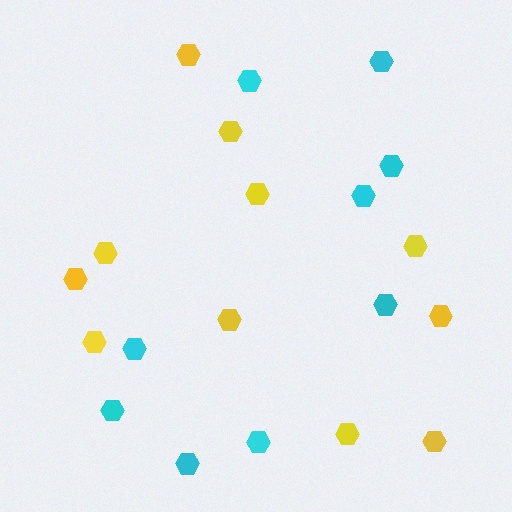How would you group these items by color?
There are 2 groups: one group of cyan hexagons (9) and one group of yellow hexagons (11).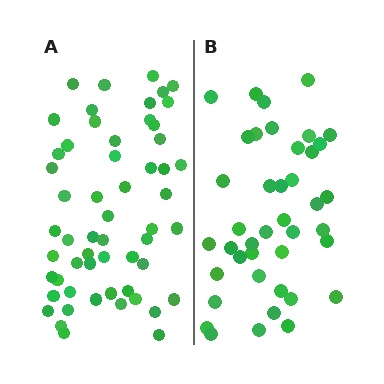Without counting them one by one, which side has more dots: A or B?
Region A (the left region) has more dots.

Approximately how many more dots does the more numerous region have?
Region A has approximately 15 more dots than region B.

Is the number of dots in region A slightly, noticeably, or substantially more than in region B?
Region A has noticeably more, but not dramatically so. The ratio is roughly 1.4 to 1.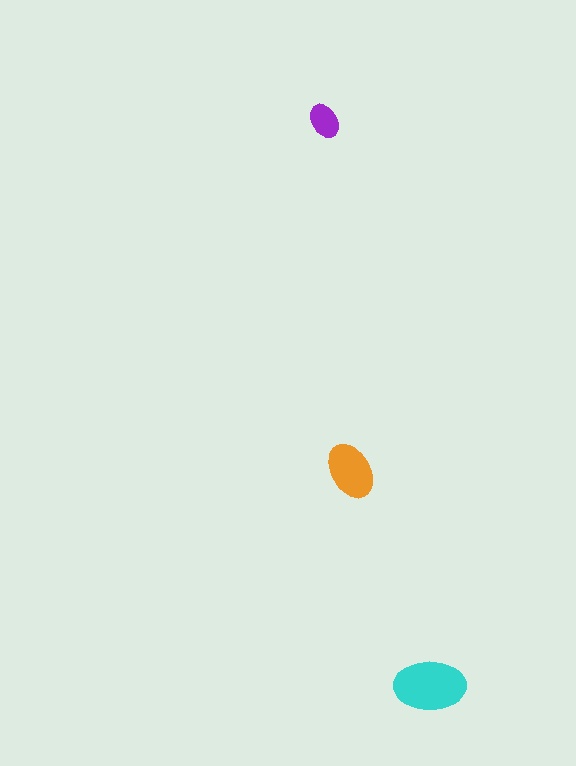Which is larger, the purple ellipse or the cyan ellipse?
The cyan one.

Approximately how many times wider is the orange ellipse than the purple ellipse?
About 1.5 times wider.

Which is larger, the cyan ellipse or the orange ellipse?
The cyan one.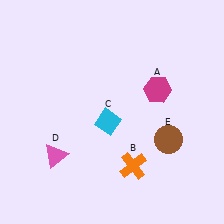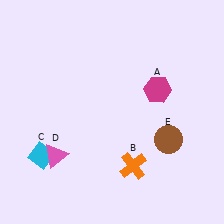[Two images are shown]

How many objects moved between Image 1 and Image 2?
1 object moved between the two images.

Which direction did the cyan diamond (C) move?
The cyan diamond (C) moved left.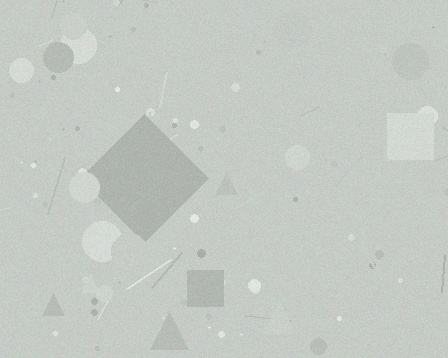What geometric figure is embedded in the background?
A diamond is embedded in the background.